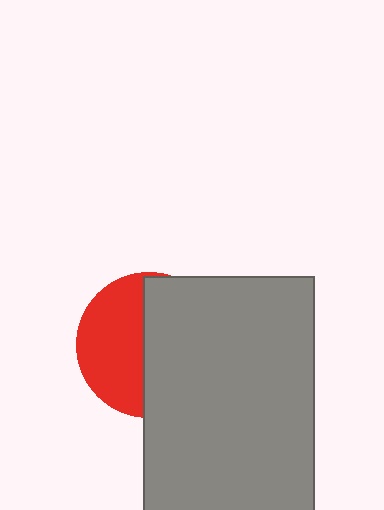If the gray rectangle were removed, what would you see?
You would see the complete red circle.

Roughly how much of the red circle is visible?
About half of it is visible (roughly 46%).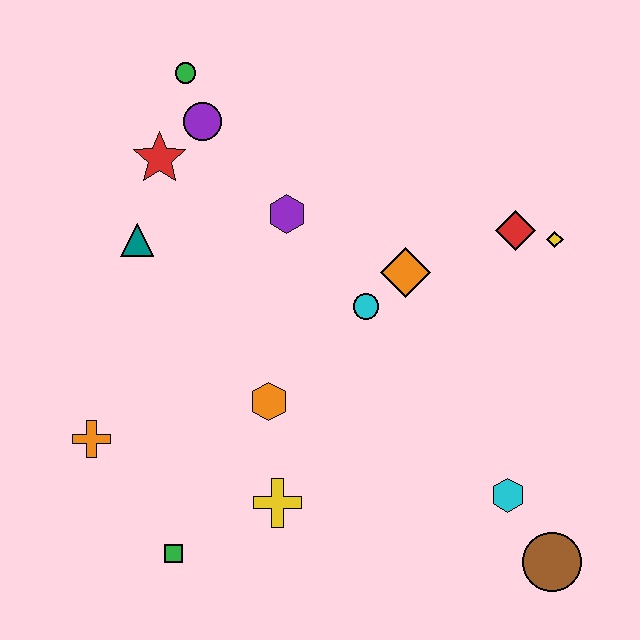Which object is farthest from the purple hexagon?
The brown circle is farthest from the purple hexagon.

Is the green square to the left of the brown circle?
Yes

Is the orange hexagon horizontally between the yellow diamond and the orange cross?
Yes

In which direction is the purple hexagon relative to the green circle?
The purple hexagon is below the green circle.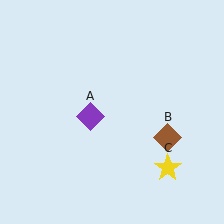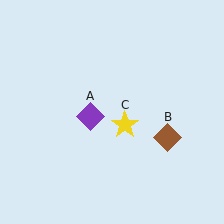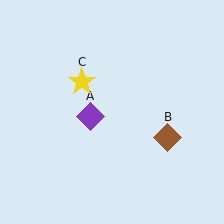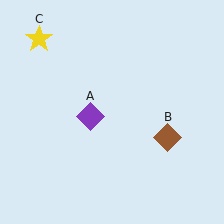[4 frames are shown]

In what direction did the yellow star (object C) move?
The yellow star (object C) moved up and to the left.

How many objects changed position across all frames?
1 object changed position: yellow star (object C).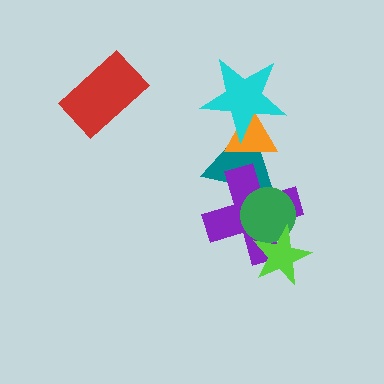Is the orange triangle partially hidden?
Yes, it is partially covered by another shape.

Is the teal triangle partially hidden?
Yes, it is partially covered by another shape.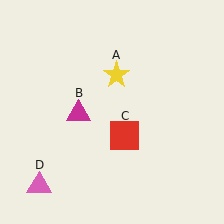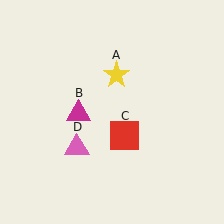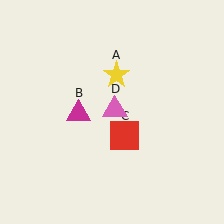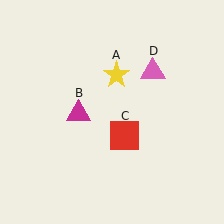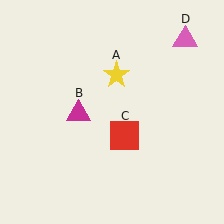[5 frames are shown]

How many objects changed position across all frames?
1 object changed position: pink triangle (object D).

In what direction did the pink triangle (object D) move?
The pink triangle (object D) moved up and to the right.